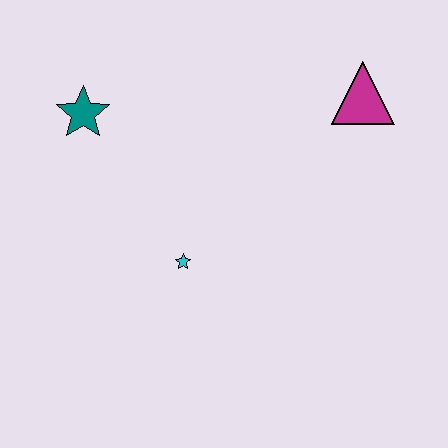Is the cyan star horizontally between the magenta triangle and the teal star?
Yes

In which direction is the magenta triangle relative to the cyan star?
The magenta triangle is to the right of the cyan star.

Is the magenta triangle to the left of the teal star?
No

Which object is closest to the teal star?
The cyan star is closest to the teal star.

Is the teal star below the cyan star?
No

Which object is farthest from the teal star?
The magenta triangle is farthest from the teal star.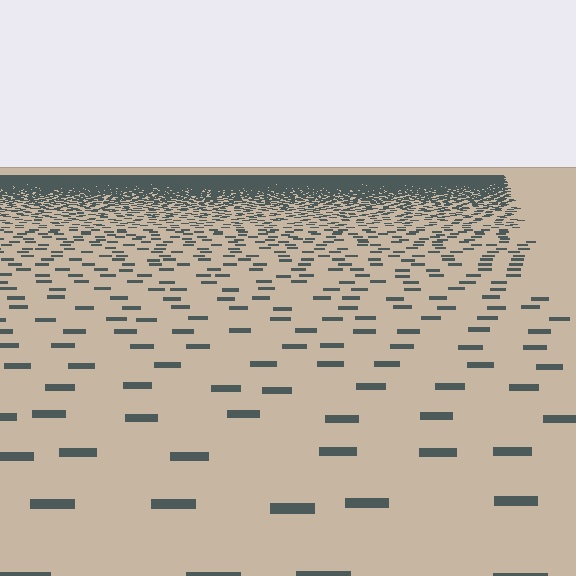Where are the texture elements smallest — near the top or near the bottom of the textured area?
Near the top.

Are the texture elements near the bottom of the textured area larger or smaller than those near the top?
Larger. Near the bottom, elements are closer to the viewer and appear at a bigger on-screen size.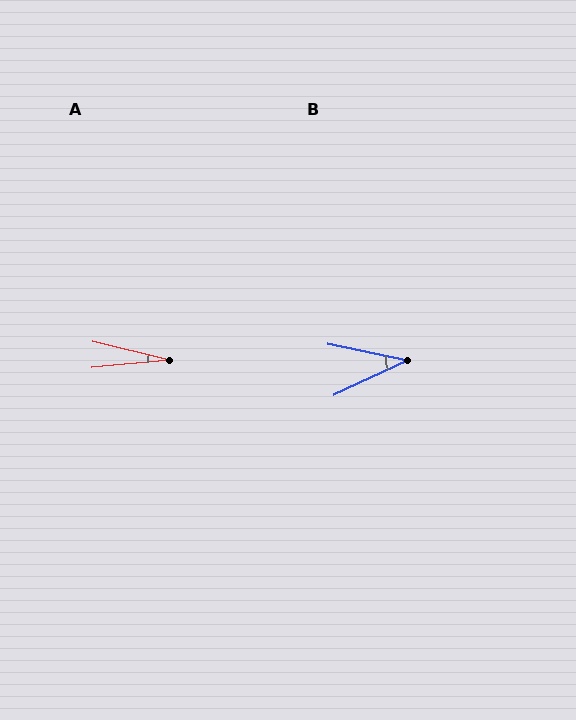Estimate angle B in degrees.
Approximately 37 degrees.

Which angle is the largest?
B, at approximately 37 degrees.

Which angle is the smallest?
A, at approximately 19 degrees.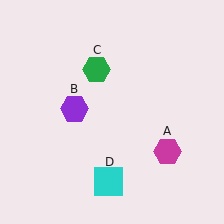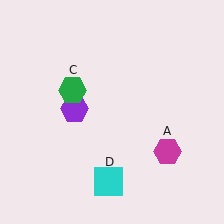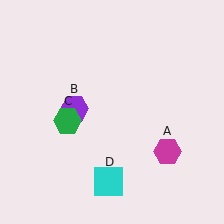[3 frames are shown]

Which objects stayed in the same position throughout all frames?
Magenta hexagon (object A) and purple hexagon (object B) and cyan square (object D) remained stationary.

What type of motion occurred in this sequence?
The green hexagon (object C) rotated counterclockwise around the center of the scene.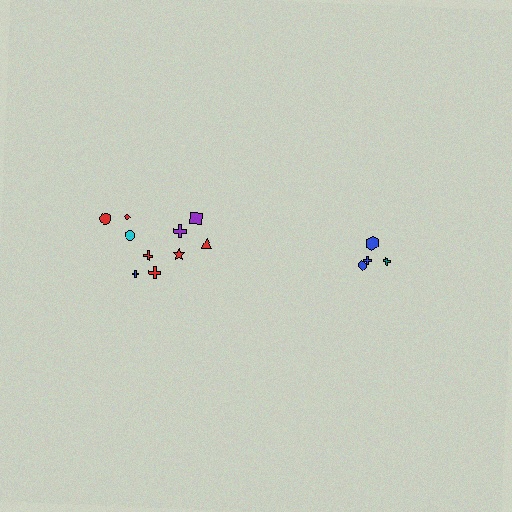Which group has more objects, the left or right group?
The left group.